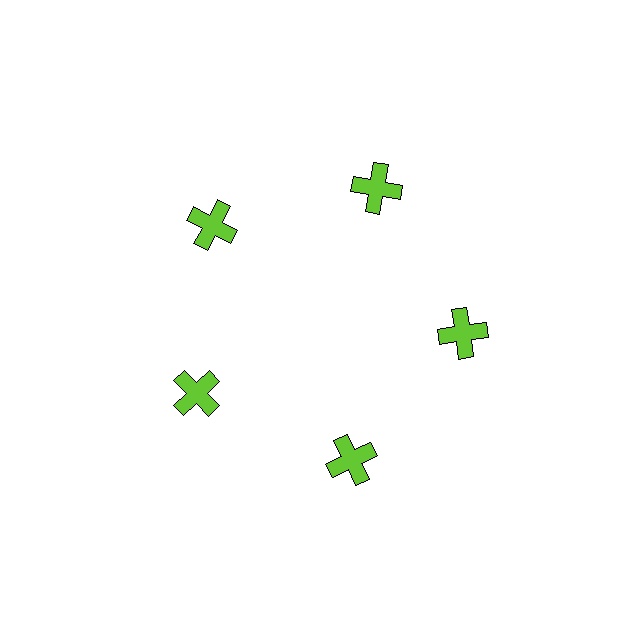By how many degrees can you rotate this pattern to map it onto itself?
The pattern maps onto itself every 72 degrees of rotation.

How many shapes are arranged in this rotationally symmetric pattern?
There are 5 shapes, arranged in 5 groups of 1.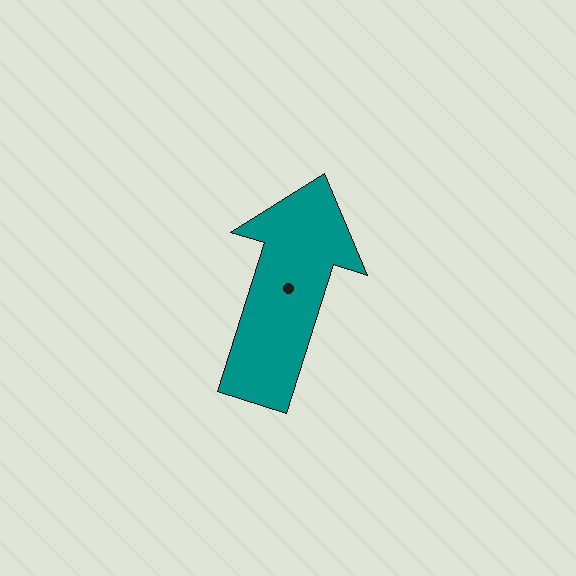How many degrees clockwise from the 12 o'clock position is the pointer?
Approximately 18 degrees.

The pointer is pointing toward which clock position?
Roughly 1 o'clock.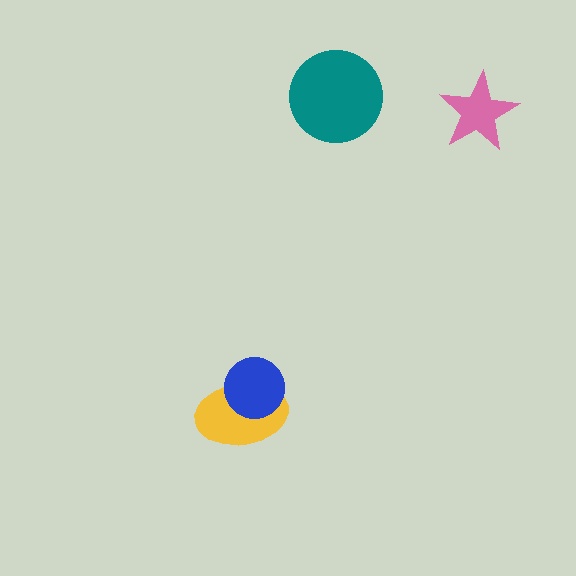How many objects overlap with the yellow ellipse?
1 object overlaps with the yellow ellipse.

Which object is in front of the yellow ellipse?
The blue circle is in front of the yellow ellipse.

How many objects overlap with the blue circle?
1 object overlaps with the blue circle.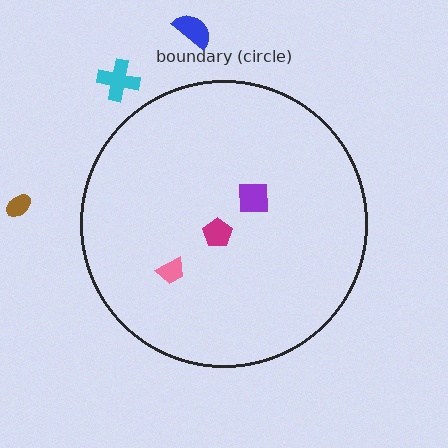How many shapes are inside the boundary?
3 inside, 3 outside.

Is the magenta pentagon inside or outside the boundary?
Inside.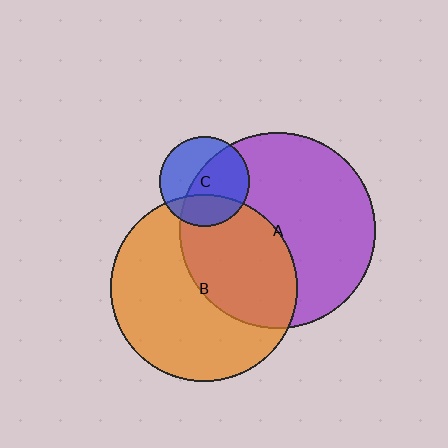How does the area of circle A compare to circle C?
Approximately 4.7 times.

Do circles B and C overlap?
Yes.